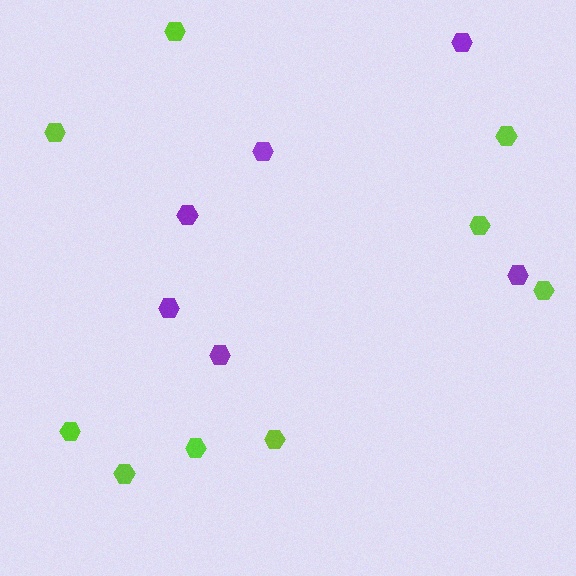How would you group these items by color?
There are 2 groups: one group of lime hexagons (9) and one group of purple hexagons (6).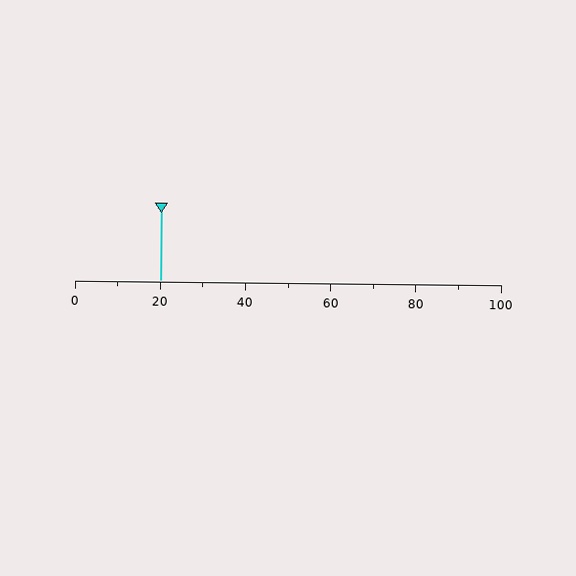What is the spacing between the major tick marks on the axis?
The major ticks are spaced 20 apart.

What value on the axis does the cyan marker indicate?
The marker indicates approximately 20.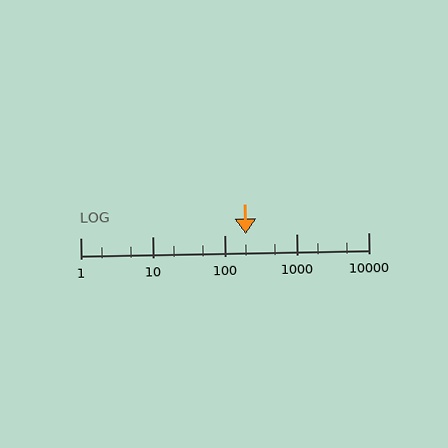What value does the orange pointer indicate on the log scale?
The pointer indicates approximately 200.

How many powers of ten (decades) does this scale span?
The scale spans 4 decades, from 1 to 10000.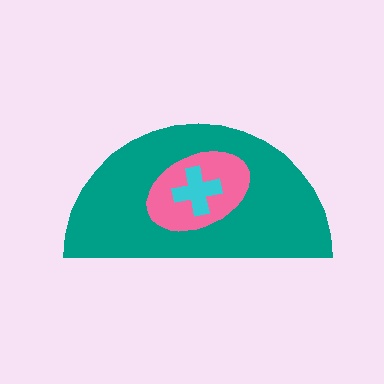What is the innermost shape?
The cyan cross.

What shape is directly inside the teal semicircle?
The pink ellipse.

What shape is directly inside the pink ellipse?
The cyan cross.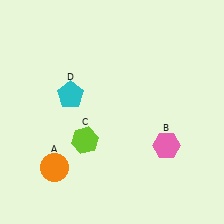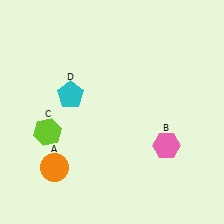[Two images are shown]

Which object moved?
The lime hexagon (C) moved left.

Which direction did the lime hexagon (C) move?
The lime hexagon (C) moved left.